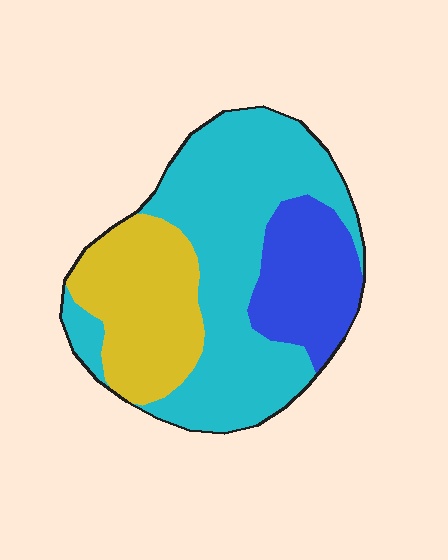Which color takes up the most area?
Cyan, at roughly 55%.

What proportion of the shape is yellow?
Yellow covers around 25% of the shape.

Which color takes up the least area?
Blue, at roughly 20%.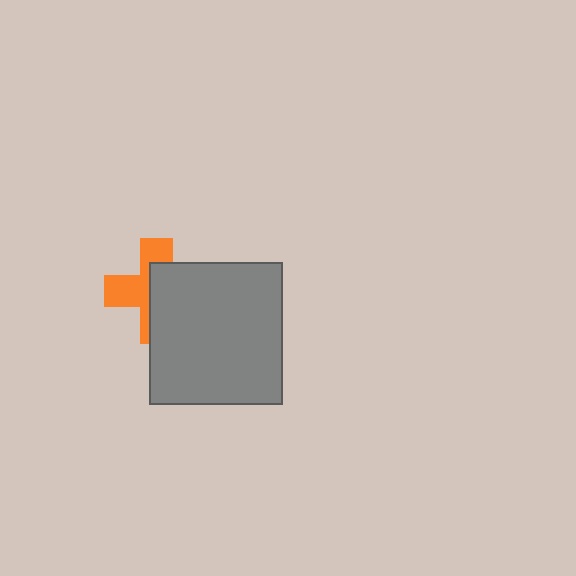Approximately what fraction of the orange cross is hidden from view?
Roughly 53% of the orange cross is hidden behind the gray rectangle.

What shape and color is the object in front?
The object in front is a gray rectangle.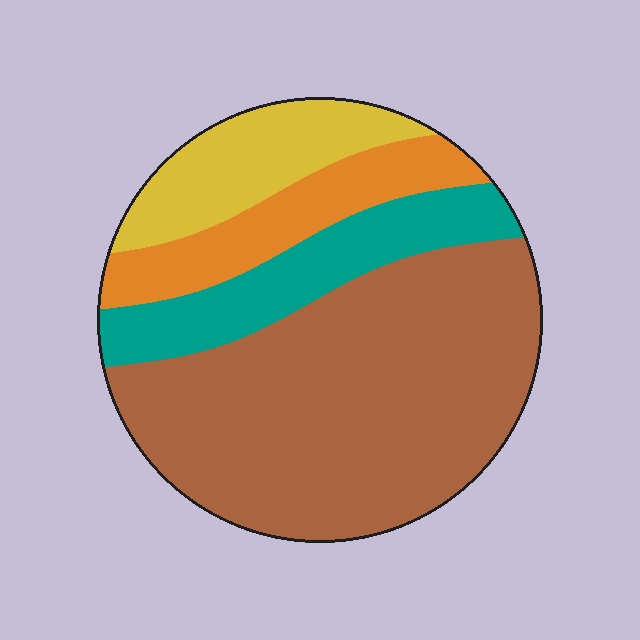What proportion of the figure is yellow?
Yellow covers 14% of the figure.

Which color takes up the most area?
Brown, at roughly 55%.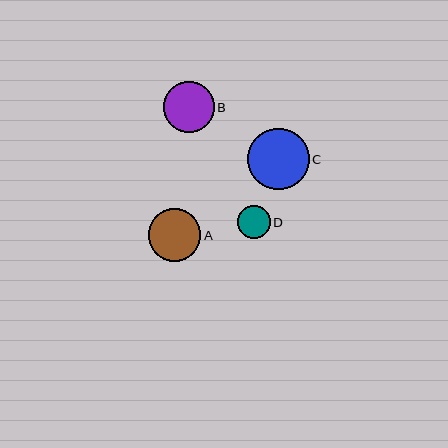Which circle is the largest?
Circle C is the largest with a size of approximately 62 pixels.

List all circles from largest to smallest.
From largest to smallest: C, A, B, D.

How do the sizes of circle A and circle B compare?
Circle A and circle B are approximately the same size.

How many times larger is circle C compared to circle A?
Circle C is approximately 1.2 times the size of circle A.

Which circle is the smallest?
Circle D is the smallest with a size of approximately 33 pixels.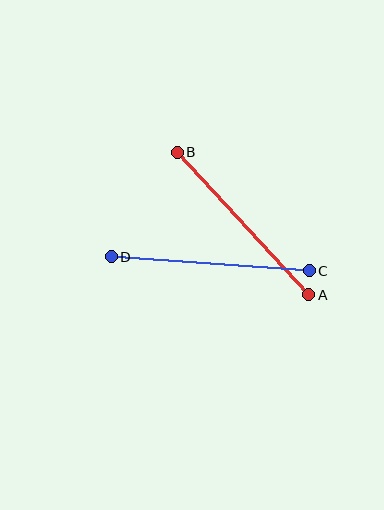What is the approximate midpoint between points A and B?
The midpoint is at approximately (243, 224) pixels.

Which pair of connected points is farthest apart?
Points C and D are farthest apart.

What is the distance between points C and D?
The distance is approximately 198 pixels.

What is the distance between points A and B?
The distance is approximately 194 pixels.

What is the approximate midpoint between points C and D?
The midpoint is at approximately (210, 264) pixels.